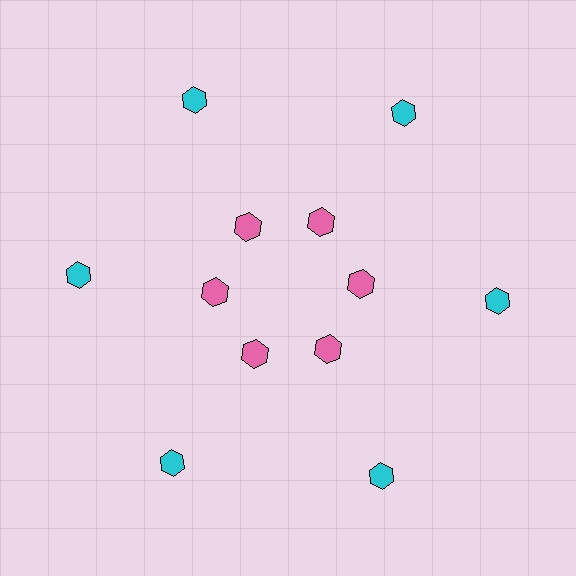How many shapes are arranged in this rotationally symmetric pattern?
There are 12 shapes, arranged in 6 groups of 2.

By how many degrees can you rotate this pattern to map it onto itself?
The pattern maps onto itself every 60 degrees of rotation.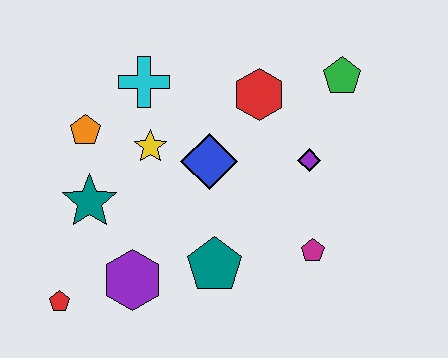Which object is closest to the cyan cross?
The yellow star is closest to the cyan cross.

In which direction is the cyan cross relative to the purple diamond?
The cyan cross is to the left of the purple diamond.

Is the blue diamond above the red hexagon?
No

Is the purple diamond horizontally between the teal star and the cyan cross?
No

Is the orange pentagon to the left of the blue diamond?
Yes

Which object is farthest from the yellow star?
The green pentagon is farthest from the yellow star.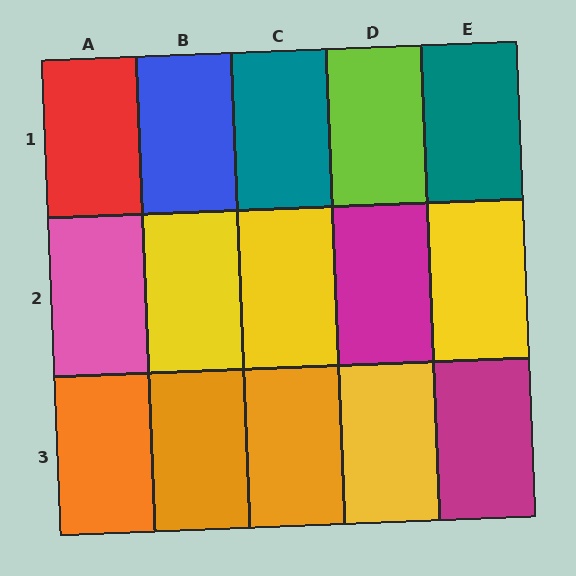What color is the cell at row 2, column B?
Yellow.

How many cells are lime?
1 cell is lime.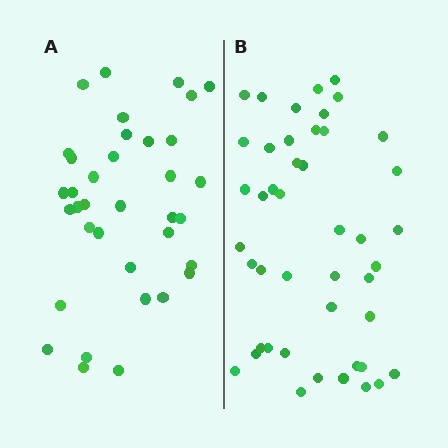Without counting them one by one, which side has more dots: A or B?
Region B (the right region) has more dots.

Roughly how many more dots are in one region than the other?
Region B has roughly 8 or so more dots than region A.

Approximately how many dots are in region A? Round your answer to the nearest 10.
About 40 dots. (The exact count is 36, which rounds to 40.)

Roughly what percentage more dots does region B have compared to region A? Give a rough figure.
About 25% more.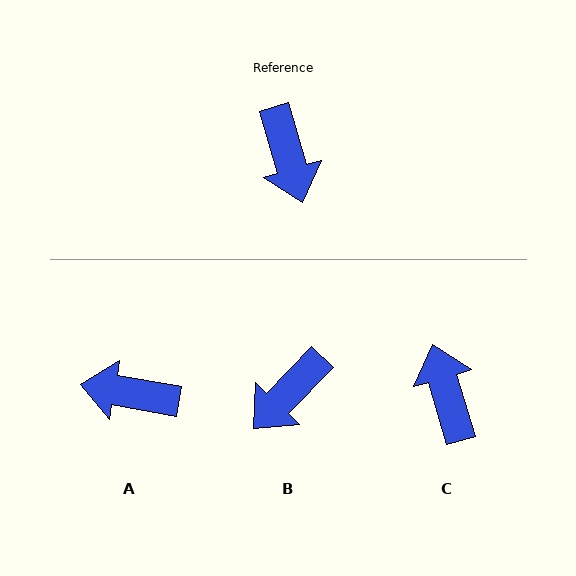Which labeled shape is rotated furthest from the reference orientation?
C, about 180 degrees away.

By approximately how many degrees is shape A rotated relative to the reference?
Approximately 116 degrees clockwise.